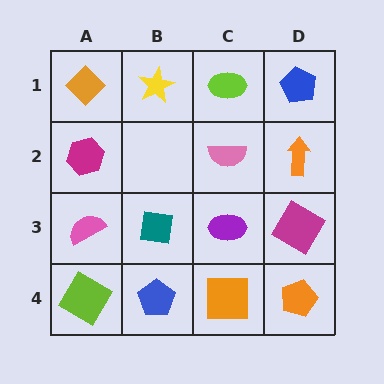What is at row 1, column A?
An orange diamond.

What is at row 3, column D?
A magenta square.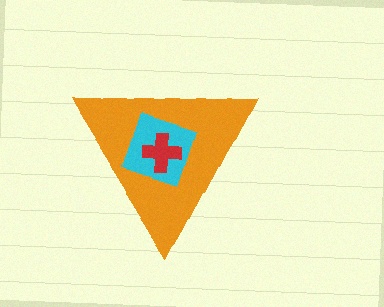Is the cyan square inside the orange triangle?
Yes.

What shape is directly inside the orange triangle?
The cyan square.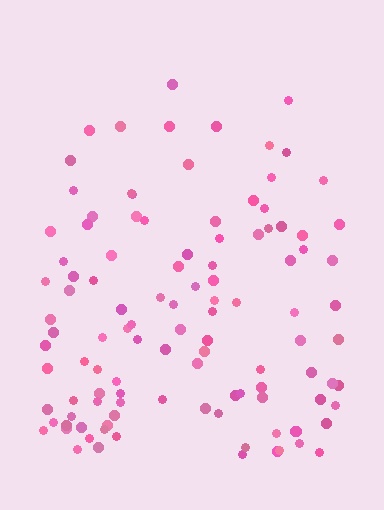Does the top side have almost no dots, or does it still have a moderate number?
Still a moderate number, just noticeably fewer than the bottom.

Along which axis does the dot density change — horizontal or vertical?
Vertical.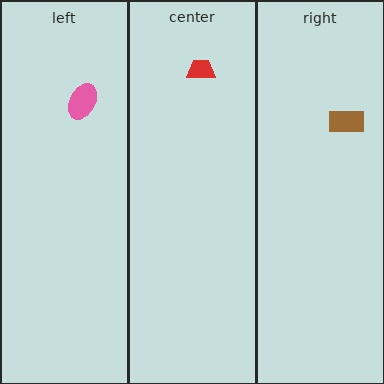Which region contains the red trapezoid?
The center region.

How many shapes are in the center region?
1.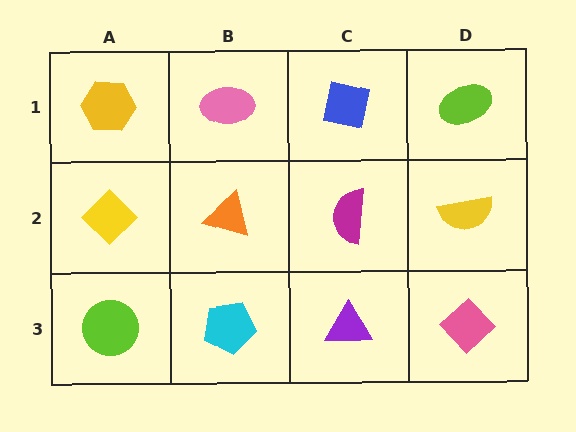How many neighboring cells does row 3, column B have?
3.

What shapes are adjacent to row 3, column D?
A yellow semicircle (row 2, column D), a purple triangle (row 3, column C).